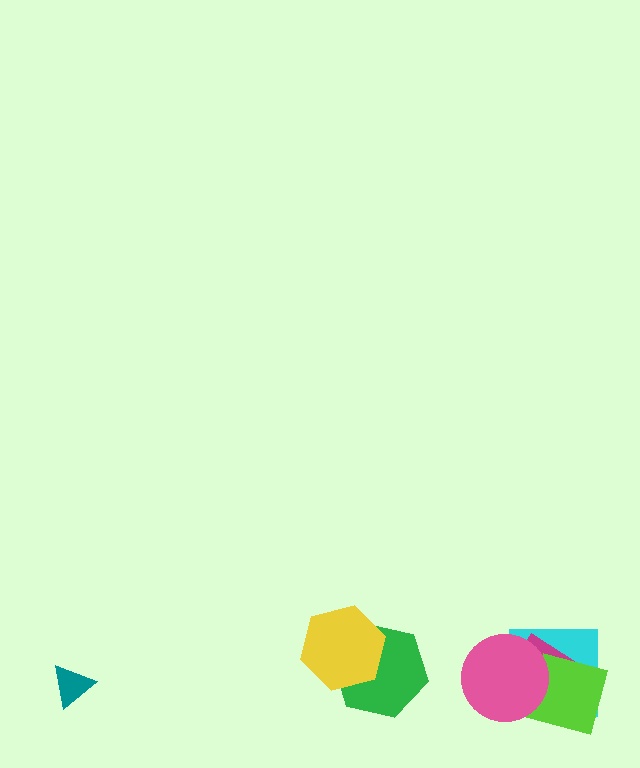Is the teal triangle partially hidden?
No, no other shape covers it.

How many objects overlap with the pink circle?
3 objects overlap with the pink circle.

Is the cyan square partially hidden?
Yes, it is partially covered by another shape.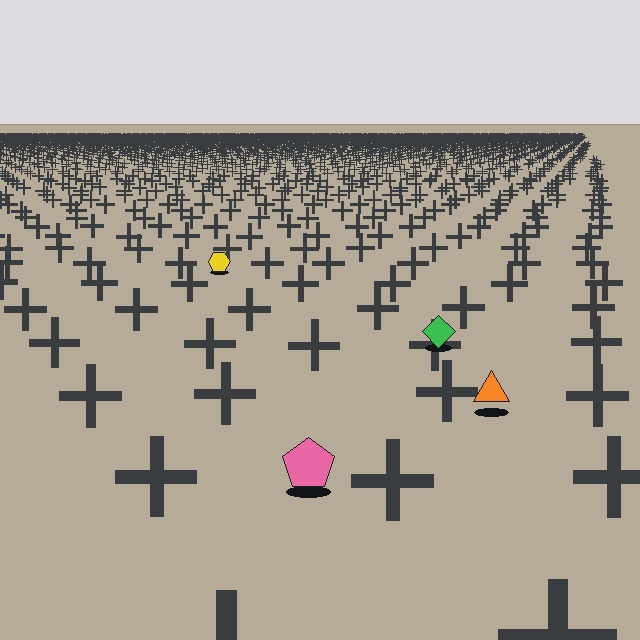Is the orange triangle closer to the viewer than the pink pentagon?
No. The pink pentagon is closer — you can tell from the texture gradient: the ground texture is coarser near it.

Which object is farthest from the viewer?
The yellow hexagon is farthest from the viewer. It appears smaller and the ground texture around it is denser.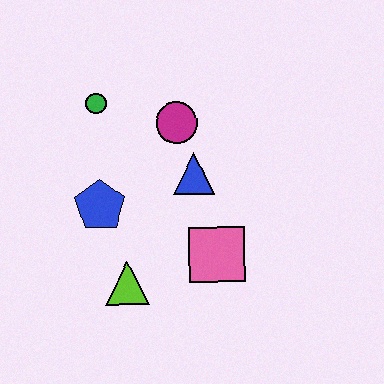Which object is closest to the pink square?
The blue triangle is closest to the pink square.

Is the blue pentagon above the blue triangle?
No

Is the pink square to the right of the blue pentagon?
Yes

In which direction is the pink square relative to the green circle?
The pink square is below the green circle.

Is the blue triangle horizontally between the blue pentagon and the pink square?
Yes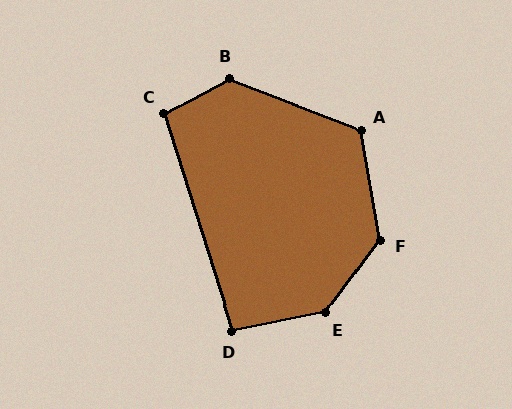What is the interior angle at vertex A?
Approximately 121 degrees (obtuse).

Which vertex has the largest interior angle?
E, at approximately 138 degrees.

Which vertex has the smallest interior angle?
D, at approximately 96 degrees.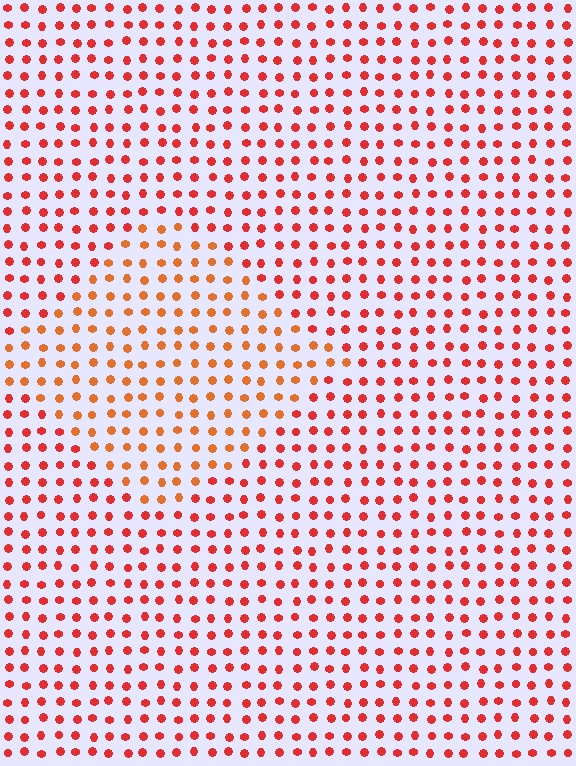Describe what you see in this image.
The image is filled with small red elements in a uniform arrangement. A diamond-shaped region is visible where the elements are tinted to a slightly different hue, forming a subtle color boundary.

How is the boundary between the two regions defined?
The boundary is defined purely by a slight shift in hue (about 24 degrees). Spacing, size, and orientation are identical on both sides.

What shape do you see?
I see a diamond.